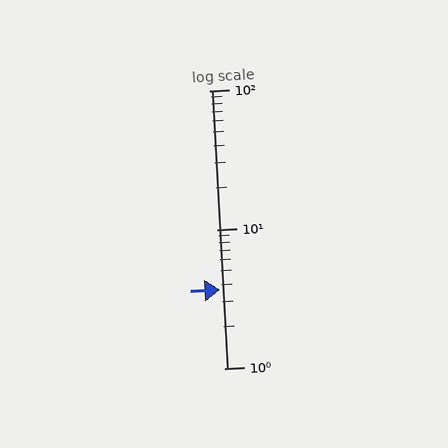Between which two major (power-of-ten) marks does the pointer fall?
The pointer is between 1 and 10.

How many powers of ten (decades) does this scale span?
The scale spans 2 decades, from 1 to 100.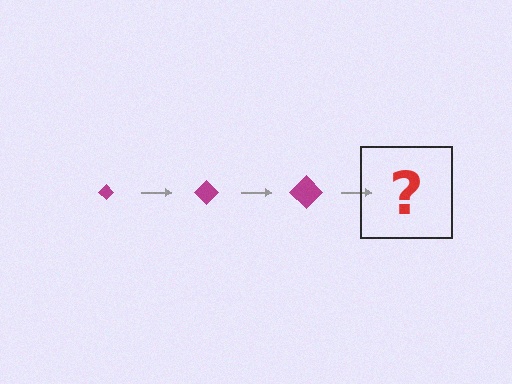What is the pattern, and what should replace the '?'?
The pattern is that the diamond gets progressively larger each step. The '?' should be a magenta diamond, larger than the previous one.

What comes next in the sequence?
The next element should be a magenta diamond, larger than the previous one.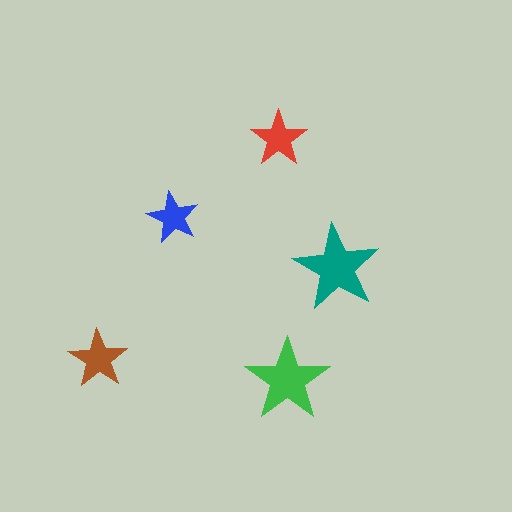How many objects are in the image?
There are 5 objects in the image.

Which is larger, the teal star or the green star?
The teal one.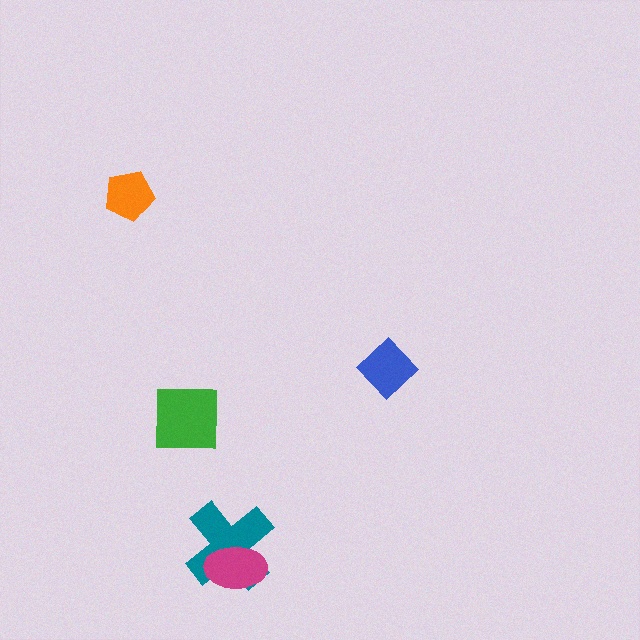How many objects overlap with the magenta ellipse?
1 object overlaps with the magenta ellipse.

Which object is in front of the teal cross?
The magenta ellipse is in front of the teal cross.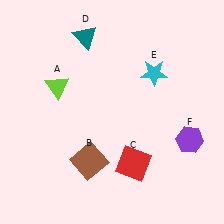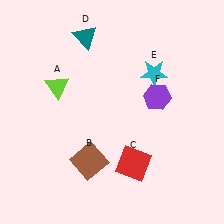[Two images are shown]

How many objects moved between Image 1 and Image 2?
1 object moved between the two images.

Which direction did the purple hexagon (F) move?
The purple hexagon (F) moved up.